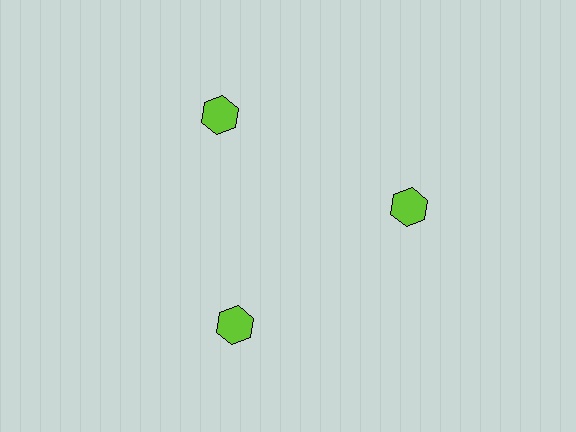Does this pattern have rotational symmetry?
Yes, this pattern has 3-fold rotational symmetry. It looks the same after rotating 120 degrees around the center.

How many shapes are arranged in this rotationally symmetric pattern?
There are 3 shapes, arranged in 3 groups of 1.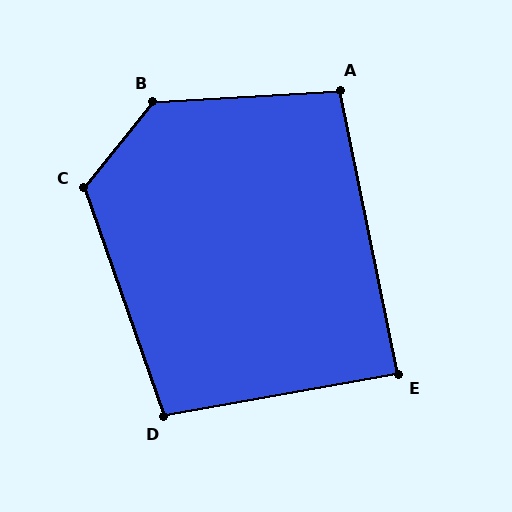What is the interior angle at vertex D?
Approximately 99 degrees (obtuse).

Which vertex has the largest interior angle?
B, at approximately 132 degrees.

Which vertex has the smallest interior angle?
E, at approximately 88 degrees.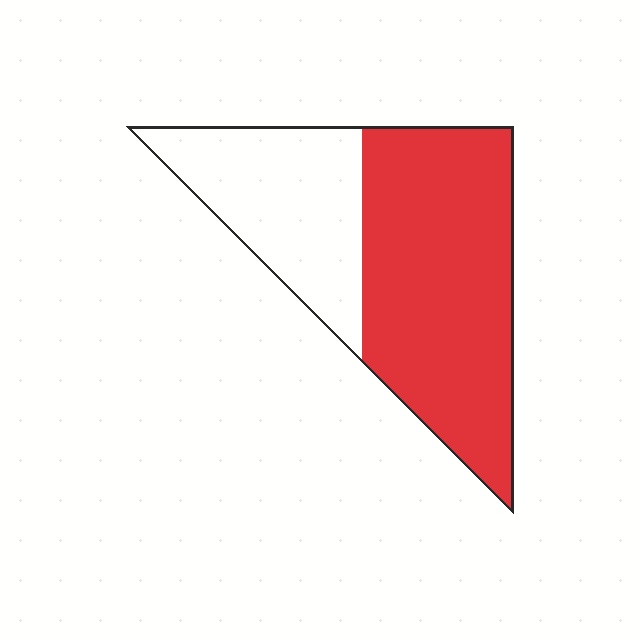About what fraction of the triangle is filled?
About five eighths (5/8).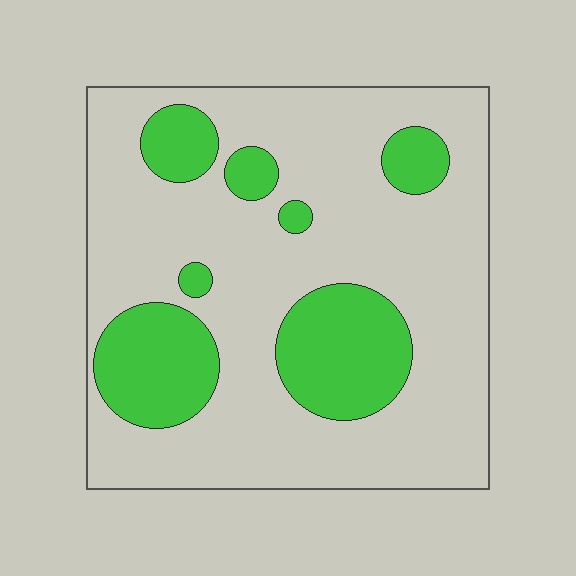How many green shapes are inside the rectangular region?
7.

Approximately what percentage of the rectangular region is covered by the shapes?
Approximately 25%.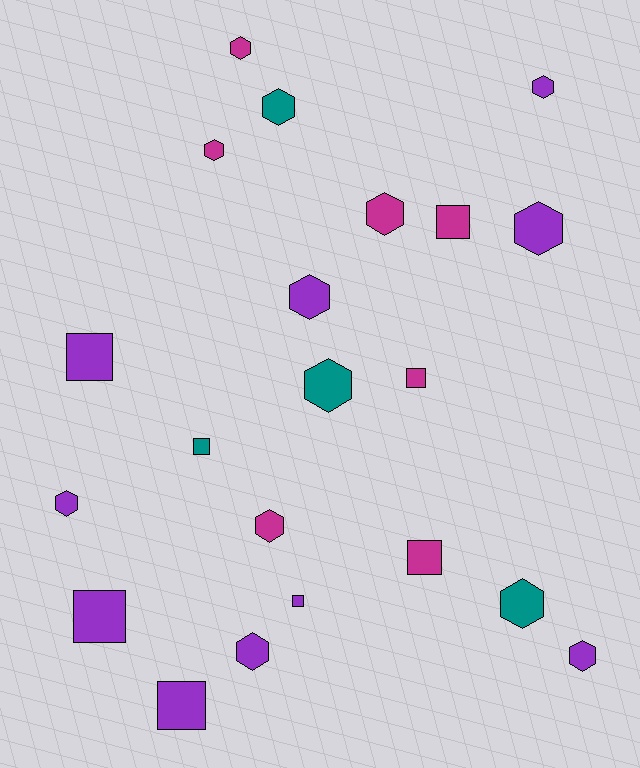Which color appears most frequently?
Purple, with 10 objects.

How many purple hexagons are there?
There are 6 purple hexagons.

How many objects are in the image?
There are 21 objects.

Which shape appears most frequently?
Hexagon, with 13 objects.